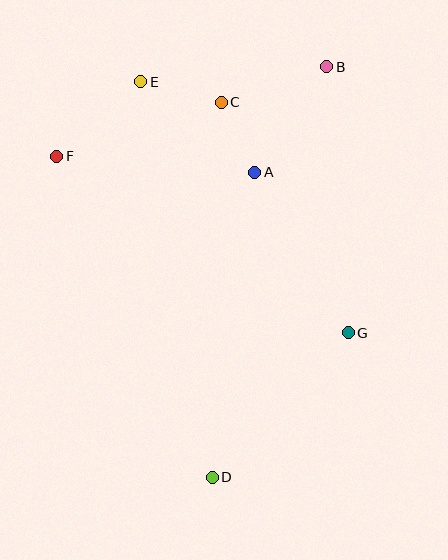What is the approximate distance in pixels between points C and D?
The distance between C and D is approximately 375 pixels.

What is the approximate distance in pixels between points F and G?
The distance between F and G is approximately 341 pixels.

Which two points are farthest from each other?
Points B and D are farthest from each other.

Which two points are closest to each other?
Points A and C are closest to each other.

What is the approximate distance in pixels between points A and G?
The distance between A and G is approximately 186 pixels.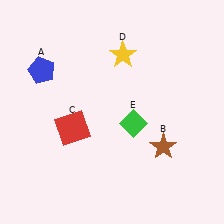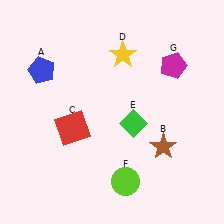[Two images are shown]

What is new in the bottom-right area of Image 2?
A lime circle (F) was added in the bottom-right area of Image 2.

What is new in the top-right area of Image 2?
A magenta pentagon (G) was added in the top-right area of Image 2.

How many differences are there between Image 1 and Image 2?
There are 2 differences between the two images.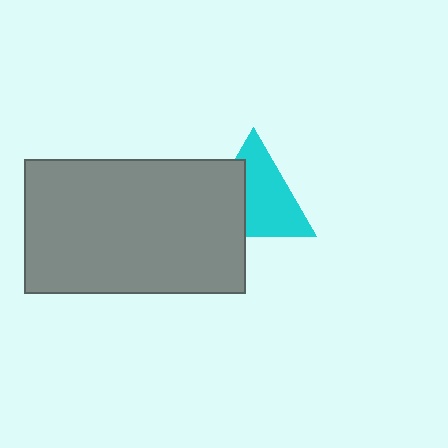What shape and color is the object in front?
The object in front is a gray rectangle.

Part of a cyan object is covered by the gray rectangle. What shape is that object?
It is a triangle.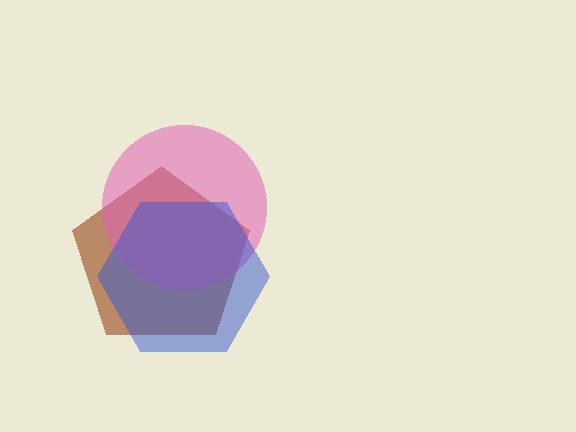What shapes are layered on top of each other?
The layered shapes are: a brown pentagon, a pink circle, a blue hexagon.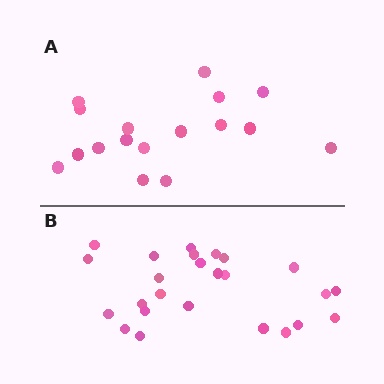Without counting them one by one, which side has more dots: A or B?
Region B (the bottom region) has more dots.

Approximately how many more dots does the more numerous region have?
Region B has roughly 8 or so more dots than region A.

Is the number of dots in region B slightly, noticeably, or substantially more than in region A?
Region B has substantially more. The ratio is roughly 1.5 to 1.